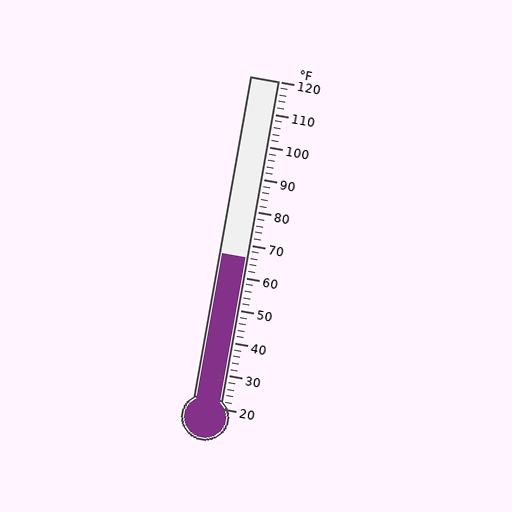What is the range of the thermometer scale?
The thermometer scale ranges from 20°F to 120°F.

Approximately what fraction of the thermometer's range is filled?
The thermometer is filled to approximately 45% of its range.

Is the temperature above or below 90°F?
The temperature is below 90°F.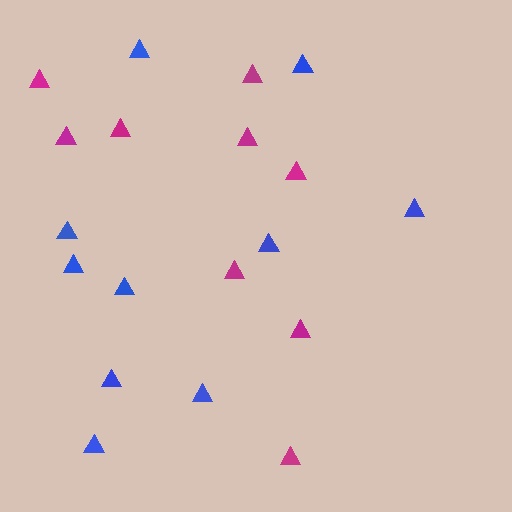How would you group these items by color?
There are 2 groups: one group of magenta triangles (9) and one group of blue triangles (10).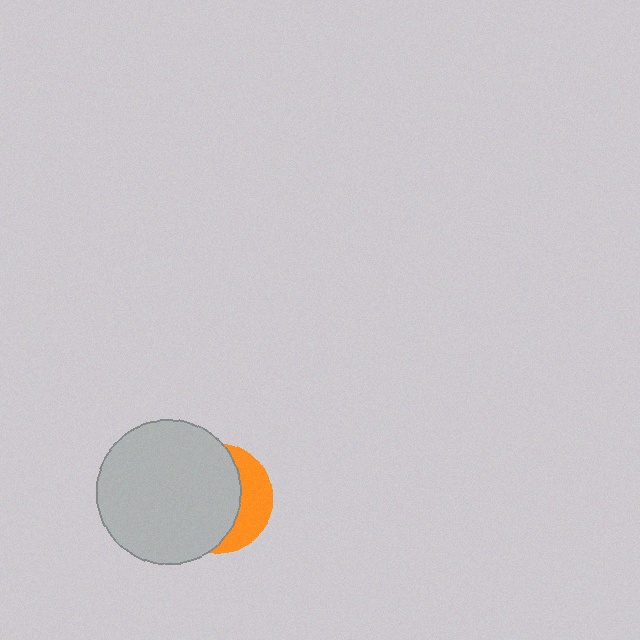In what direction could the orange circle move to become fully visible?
The orange circle could move right. That would shift it out from behind the light gray circle entirely.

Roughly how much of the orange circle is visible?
A small part of it is visible (roughly 32%).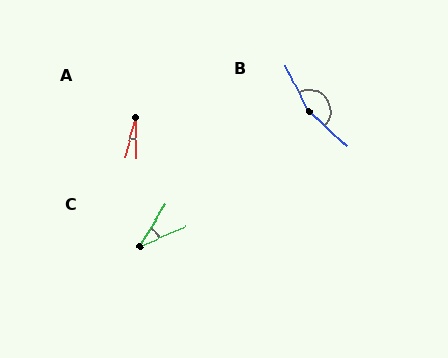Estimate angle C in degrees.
Approximately 34 degrees.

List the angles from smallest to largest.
A (15°), C (34°), B (160°).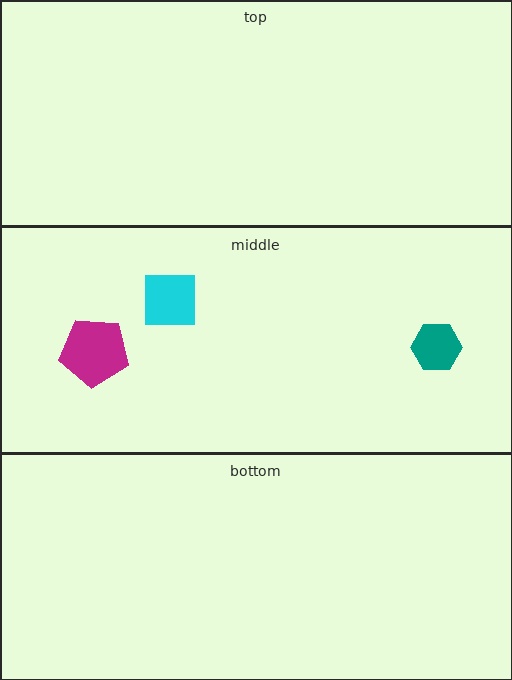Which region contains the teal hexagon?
The middle region.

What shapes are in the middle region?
The magenta pentagon, the cyan square, the teal hexagon.